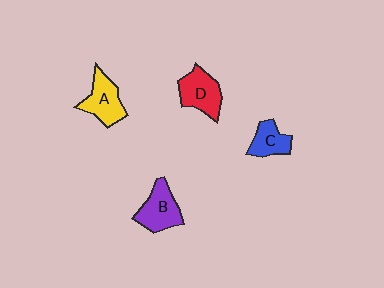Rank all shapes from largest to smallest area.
From largest to smallest: D (red), B (purple), A (yellow), C (blue).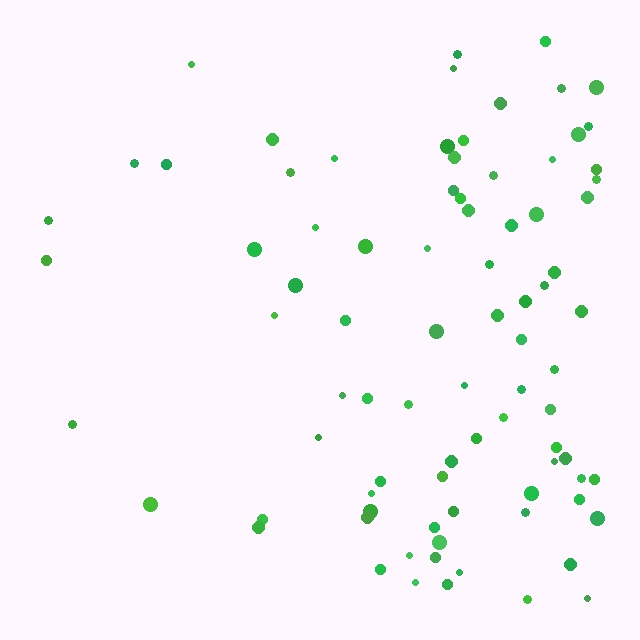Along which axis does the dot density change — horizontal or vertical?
Horizontal.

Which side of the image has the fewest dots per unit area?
The left.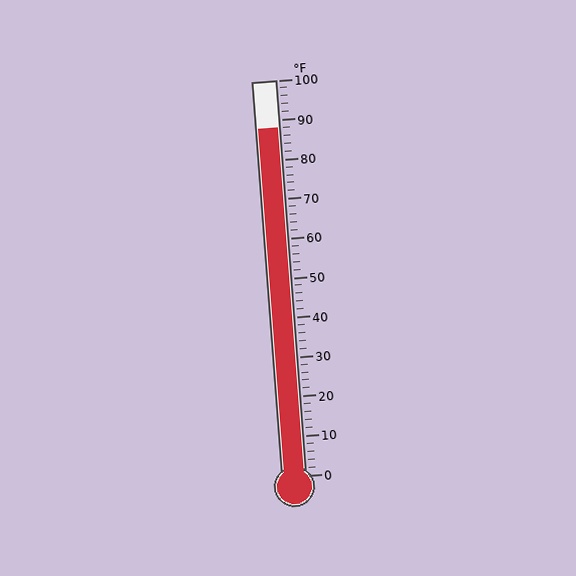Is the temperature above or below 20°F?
The temperature is above 20°F.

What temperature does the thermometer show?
The thermometer shows approximately 88°F.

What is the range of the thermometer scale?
The thermometer scale ranges from 0°F to 100°F.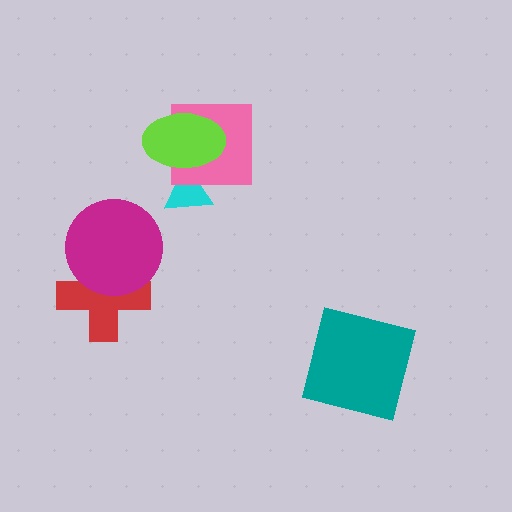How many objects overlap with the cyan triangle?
2 objects overlap with the cyan triangle.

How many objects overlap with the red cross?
1 object overlaps with the red cross.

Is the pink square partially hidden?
Yes, it is partially covered by another shape.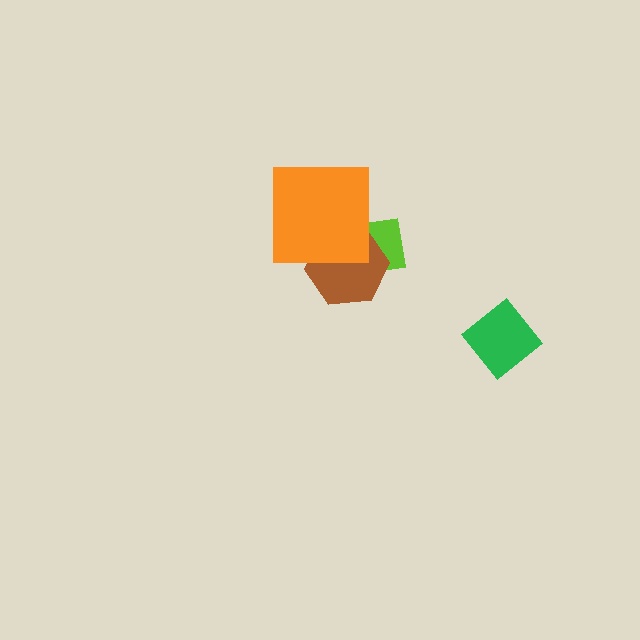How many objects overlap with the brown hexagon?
2 objects overlap with the brown hexagon.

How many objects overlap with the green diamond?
0 objects overlap with the green diamond.